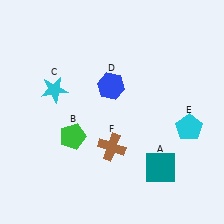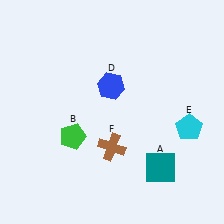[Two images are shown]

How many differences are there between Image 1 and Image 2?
There is 1 difference between the two images.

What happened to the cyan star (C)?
The cyan star (C) was removed in Image 2. It was in the top-left area of Image 1.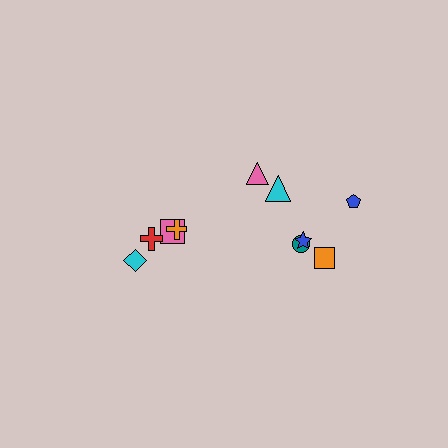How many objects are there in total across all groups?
There are 10 objects.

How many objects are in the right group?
There are 6 objects.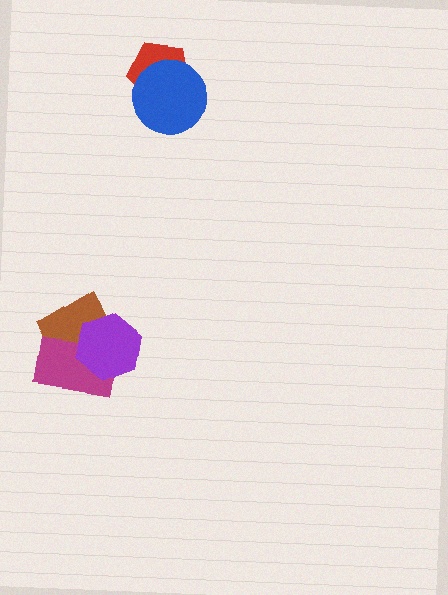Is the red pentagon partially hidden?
Yes, it is partially covered by another shape.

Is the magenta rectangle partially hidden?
Yes, it is partially covered by another shape.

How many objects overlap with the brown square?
2 objects overlap with the brown square.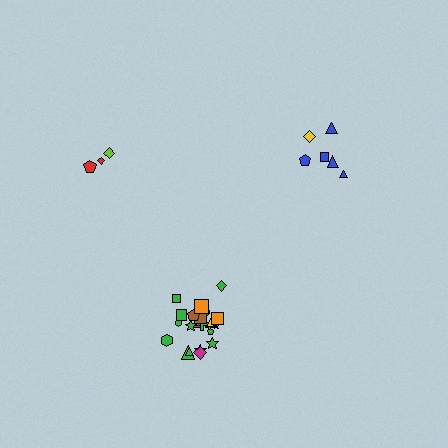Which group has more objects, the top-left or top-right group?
The top-right group.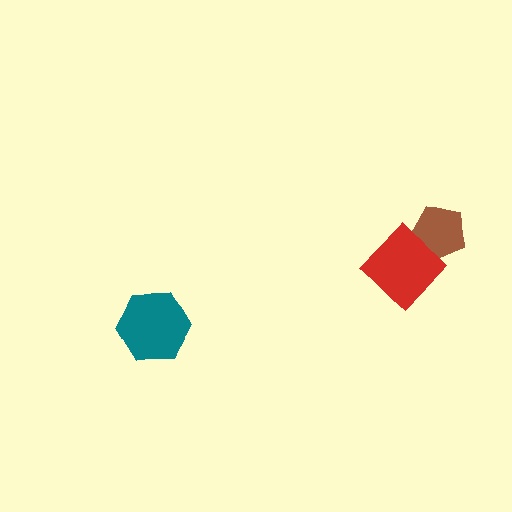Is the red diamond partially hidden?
No, no other shape covers it.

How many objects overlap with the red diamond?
1 object overlaps with the red diamond.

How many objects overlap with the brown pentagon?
1 object overlaps with the brown pentagon.